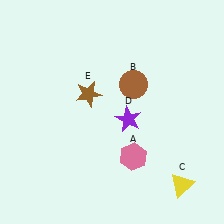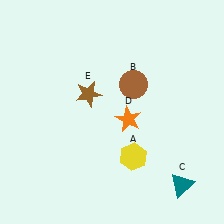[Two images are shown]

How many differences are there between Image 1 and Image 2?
There are 3 differences between the two images.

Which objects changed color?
A changed from pink to yellow. C changed from yellow to teal. D changed from purple to orange.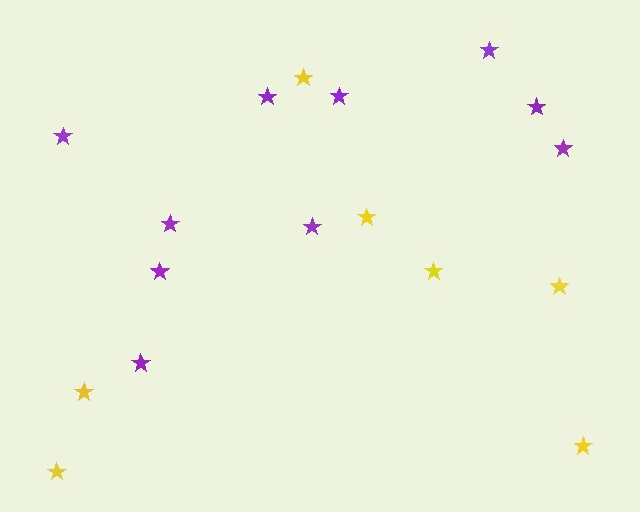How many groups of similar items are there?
There are 2 groups: one group of yellow stars (7) and one group of purple stars (10).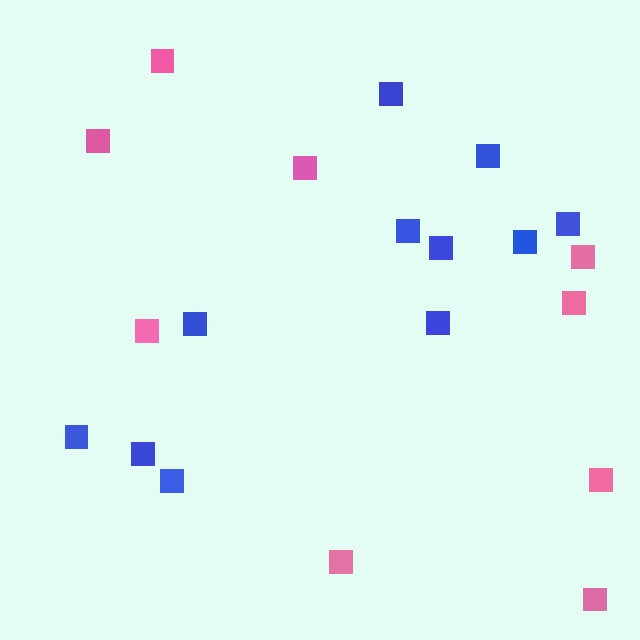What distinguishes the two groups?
There are 2 groups: one group of pink squares (9) and one group of blue squares (11).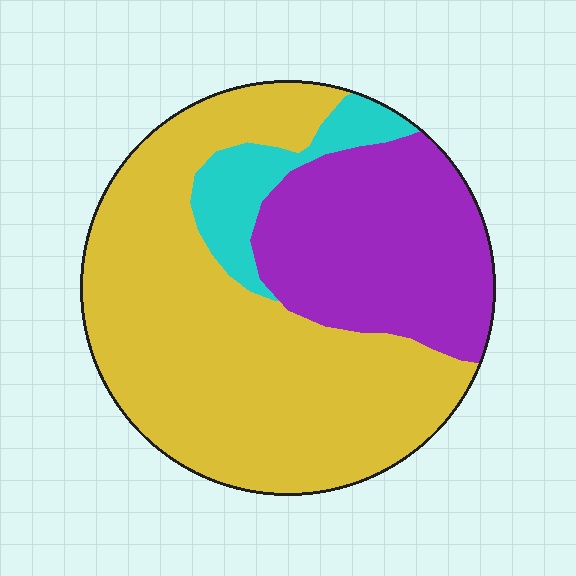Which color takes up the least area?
Cyan, at roughly 10%.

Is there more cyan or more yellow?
Yellow.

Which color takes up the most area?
Yellow, at roughly 60%.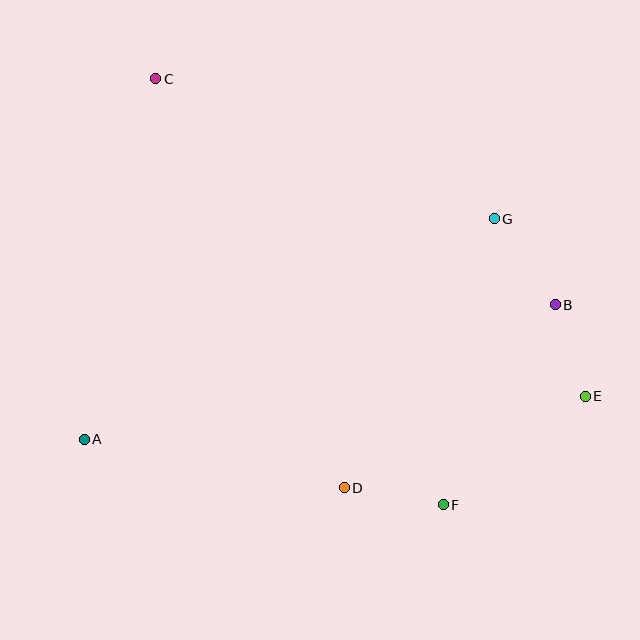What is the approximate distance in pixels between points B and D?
The distance between B and D is approximately 279 pixels.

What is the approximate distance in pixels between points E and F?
The distance between E and F is approximately 179 pixels.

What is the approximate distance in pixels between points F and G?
The distance between F and G is approximately 290 pixels.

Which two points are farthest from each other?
Points C and E are farthest from each other.